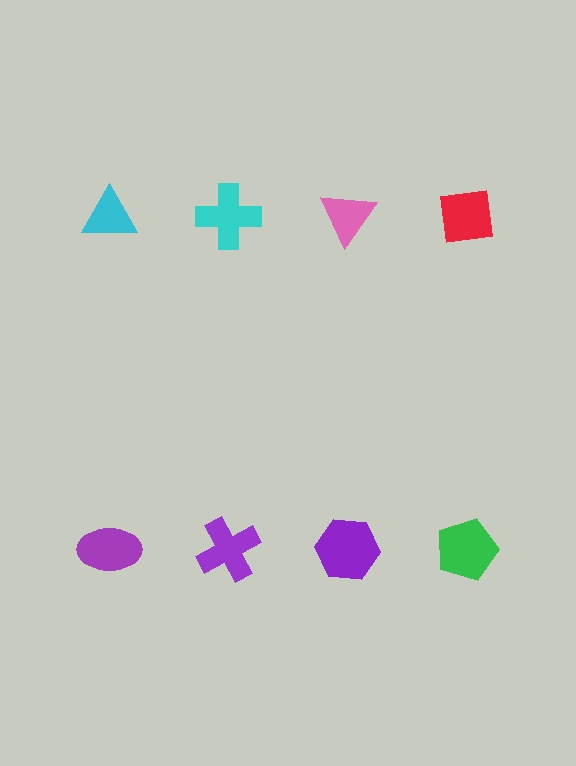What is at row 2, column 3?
A purple hexagon.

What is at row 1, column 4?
A red square.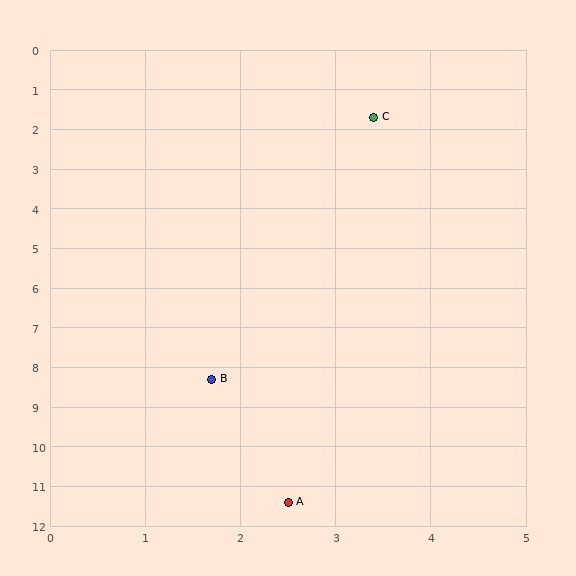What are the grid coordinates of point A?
Point A is at approximately (2.5, 11.4).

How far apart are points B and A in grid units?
Points B and A are about 3.2 grid units apart.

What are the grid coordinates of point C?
Point C is at approximately (3.4, 1.7).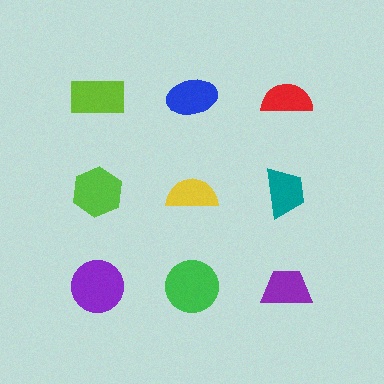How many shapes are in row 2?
3 shapes.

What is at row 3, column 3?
A purple trapezoid.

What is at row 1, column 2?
A blue ellipse.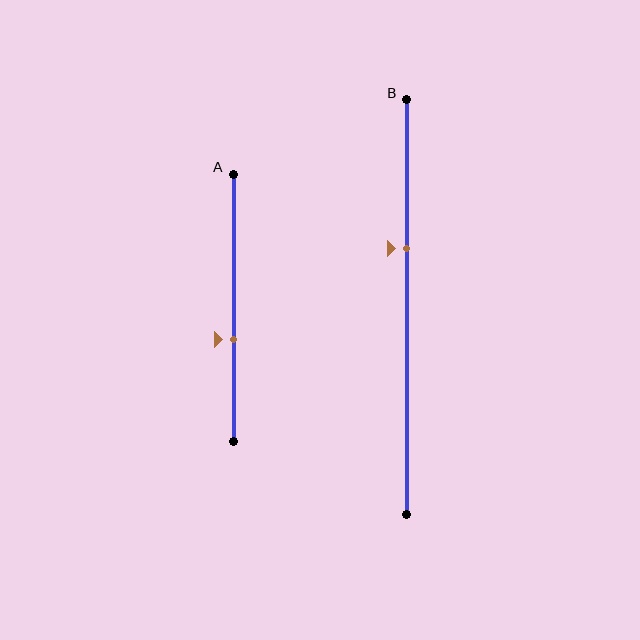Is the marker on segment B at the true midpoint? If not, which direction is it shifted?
No, the marker on segment B is shifted upward by about 14% of the segment length.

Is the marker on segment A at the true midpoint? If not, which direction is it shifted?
No, the marker on segment A is shifted downward by about 12% of the segment length.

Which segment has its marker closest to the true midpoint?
Segment A has its marker closest to the true midpoint.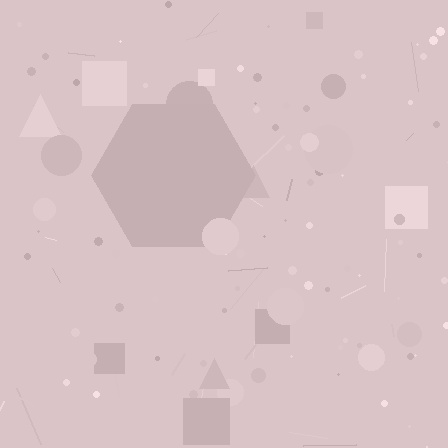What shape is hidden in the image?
A hexagon is hidden in the image.